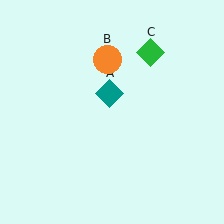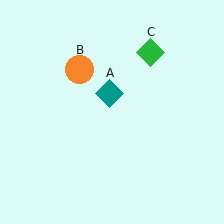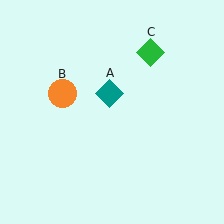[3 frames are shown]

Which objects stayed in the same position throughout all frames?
Teal diamond (object A) and green diamond (object C) remained stationary.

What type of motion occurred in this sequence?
The orange circle (object B) rotated counterclockwise around the center of the scene.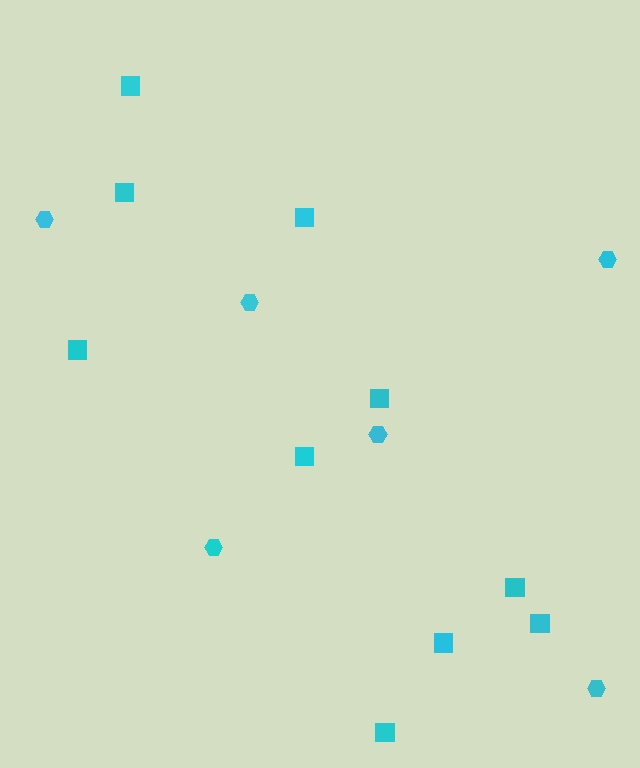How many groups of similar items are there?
There are 2 groups: one group of hexagons (6) and one group of squares (10).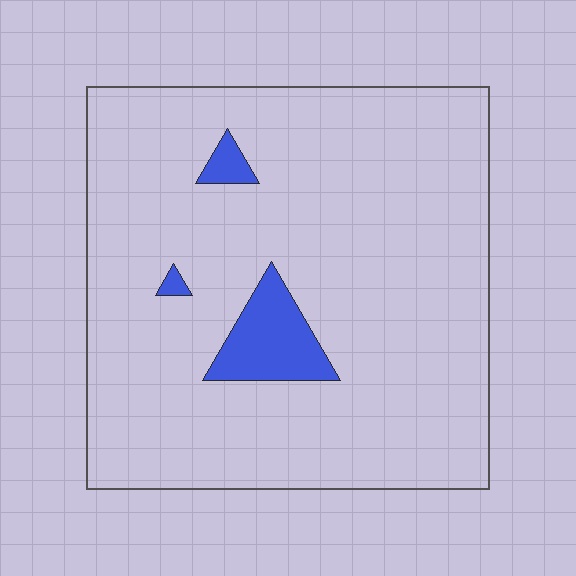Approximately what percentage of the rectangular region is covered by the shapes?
Approximately 5%.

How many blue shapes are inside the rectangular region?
3.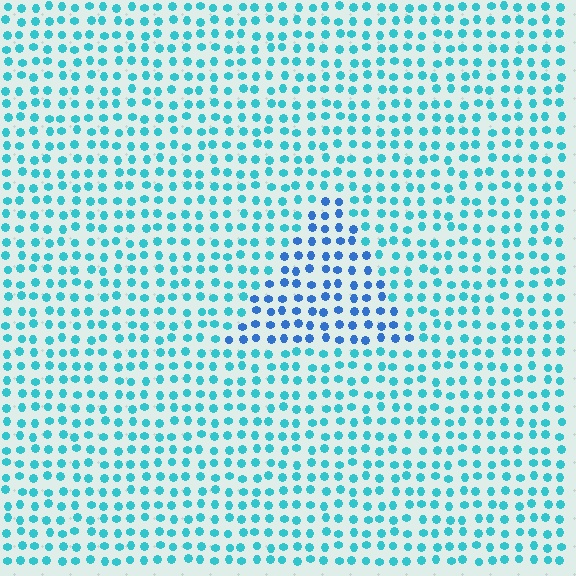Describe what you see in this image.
The image is filled with small cyan elements in a uniform arrangement. A triangle-shaped region is visible where the elements are tinted to a slightly different hue, forming a subtle color boundary.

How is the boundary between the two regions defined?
The boundary is defined purely by a slight shift in hue (about 33 degrees). Spacing, size, and orientation are identical on both sides.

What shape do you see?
I see a triangle.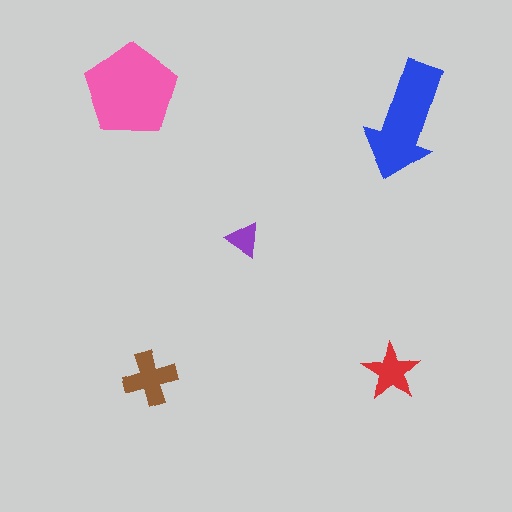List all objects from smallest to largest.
The purple triangle, the red star, the brown cross, the blue arrow, the pink pentagon.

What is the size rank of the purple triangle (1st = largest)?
5th.